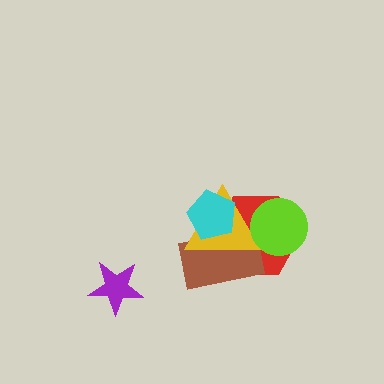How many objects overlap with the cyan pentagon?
3 objects overlap with the cyan pentagon.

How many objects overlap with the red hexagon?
4 objects overlap with the red hexagon.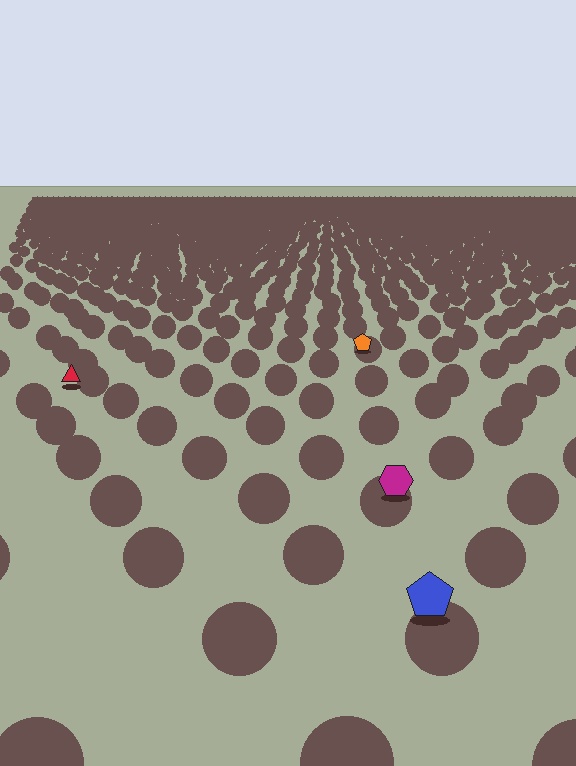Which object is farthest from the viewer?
The orange pentagon is farthest from the viewer. It appears smaller and the ground texture around it is denser.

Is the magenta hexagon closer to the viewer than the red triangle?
Yes. The magenta hexagon is closer — you can tell from the texture gradient: the ground texture is coarser near it.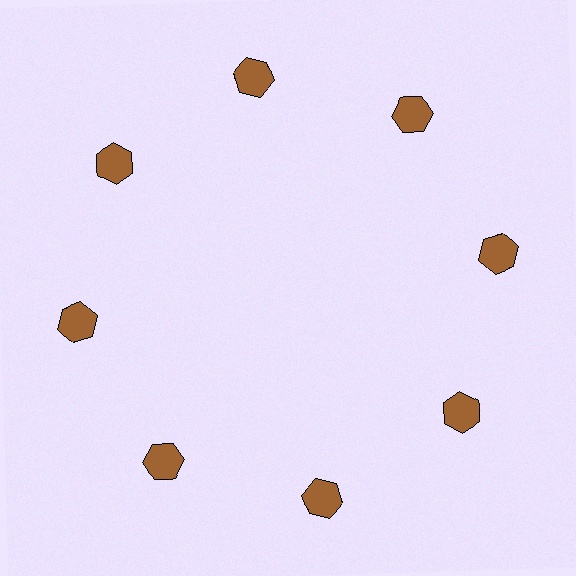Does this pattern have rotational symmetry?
Yes, this pattern has 8-fold rotational symmetry. It looks the same after rotating 45 degrees around the center.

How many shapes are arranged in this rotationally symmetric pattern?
There are 8 shapes, arranged in 8 groups of 1.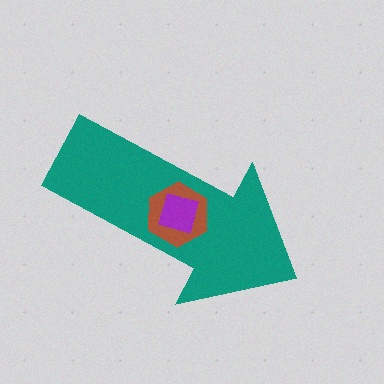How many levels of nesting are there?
3.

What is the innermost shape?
The purple square.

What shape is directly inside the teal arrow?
The brown hexagon.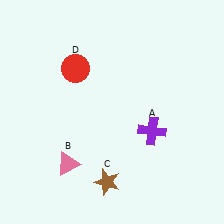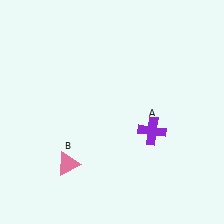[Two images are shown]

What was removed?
The red circle (D), the brown star (C) were removed in Image 2.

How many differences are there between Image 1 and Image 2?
There are 2 differences between the two images.